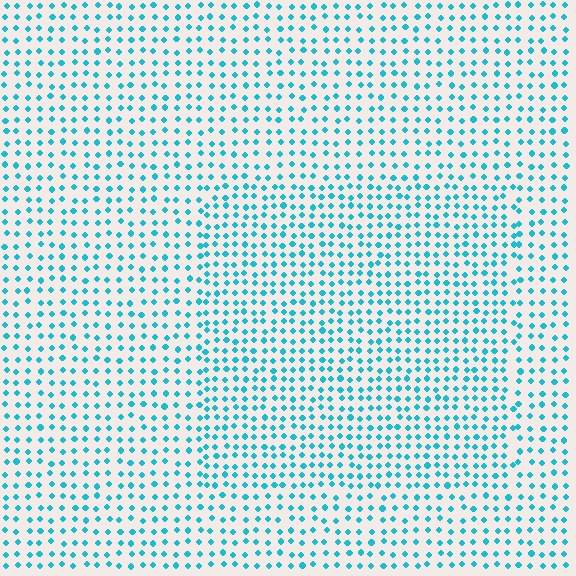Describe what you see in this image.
The image contains small cyan elements arranged at two different densities. A rectangle-shaped region is visible where the elements are more densely packed than the surrounding area.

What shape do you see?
I see a rectangle.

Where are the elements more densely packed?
The elements are more densely packed inside the rectangle boundary.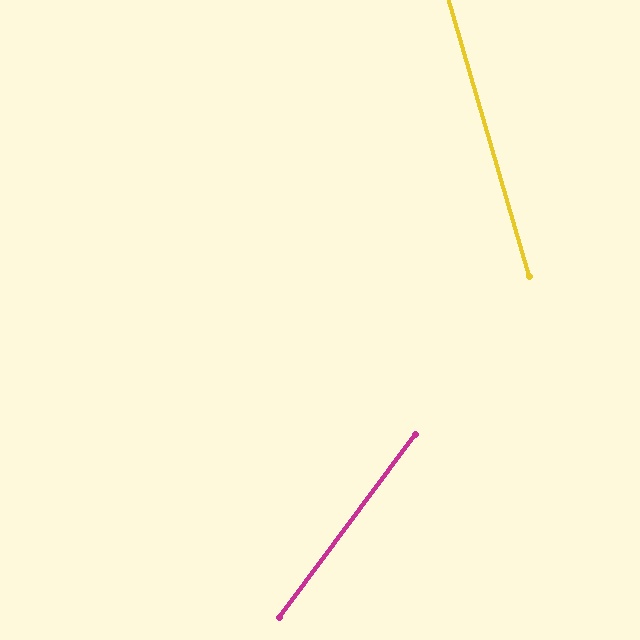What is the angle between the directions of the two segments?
Approximately 53 degrees.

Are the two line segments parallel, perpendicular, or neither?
Neither parallel nor perpendicular — they differ by about 53°.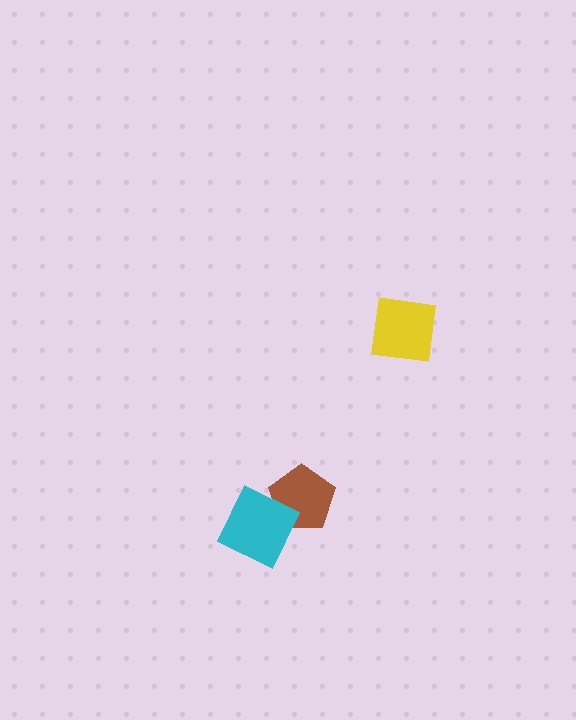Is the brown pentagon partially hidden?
Yes, it is partially covered by another shape.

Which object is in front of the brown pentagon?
The cyan diamond is in front of the brown pentagon.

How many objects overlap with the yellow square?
0 objects overlap with the yellow square.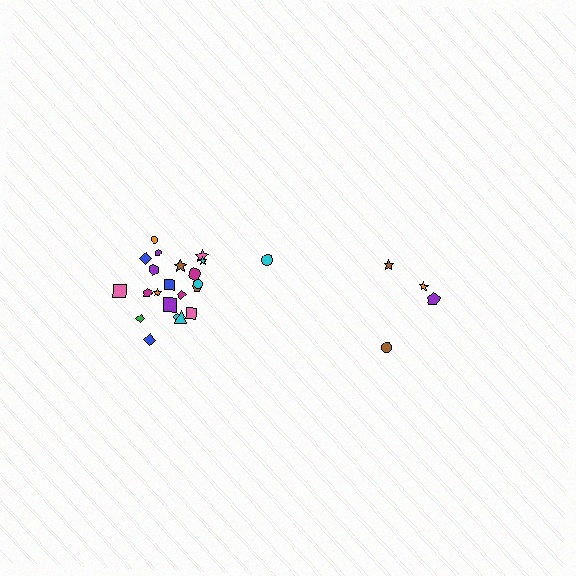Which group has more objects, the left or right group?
The left group.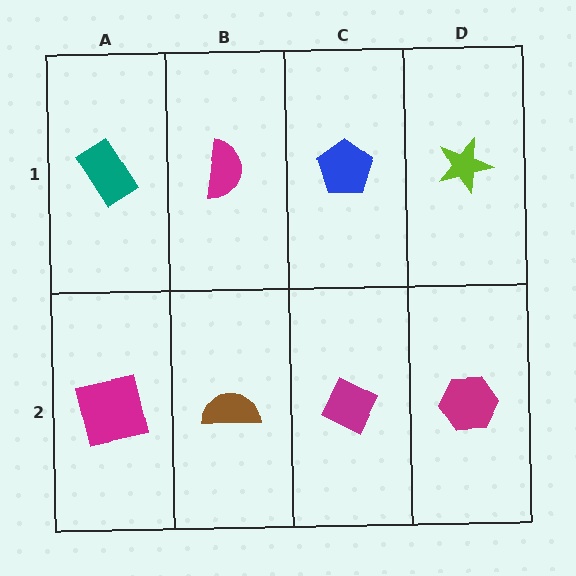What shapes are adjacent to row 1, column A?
A magenta square (row 2, column A), a magenta semicircle (row 1, column B).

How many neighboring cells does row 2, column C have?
3.